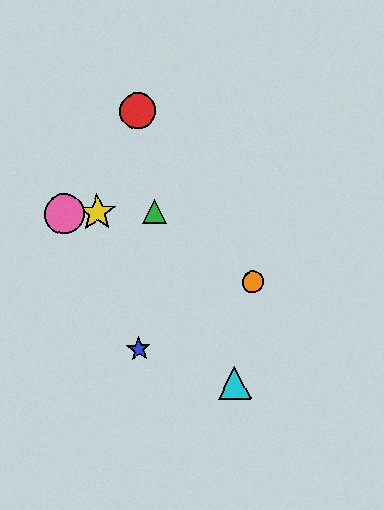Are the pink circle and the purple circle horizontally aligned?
Yes, both are at y≈214.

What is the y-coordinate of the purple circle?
The purple circle is at y≈213.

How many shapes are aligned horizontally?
4 shapes (the green triangle, the yellow star, the purple circle, the pink circle) are aligned horizontally.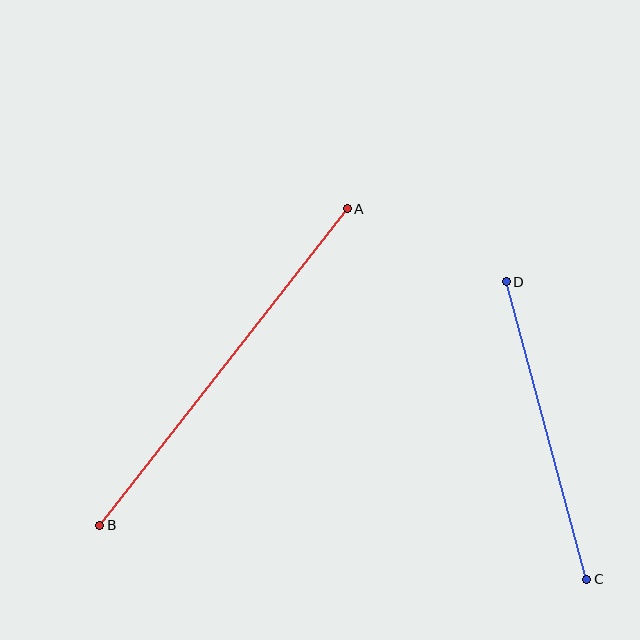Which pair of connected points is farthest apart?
Points A and B are farthest apart.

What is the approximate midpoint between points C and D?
The midpoint is at approximately (547, 431) pixels.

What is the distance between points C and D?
The distance is approximately 308 pixels.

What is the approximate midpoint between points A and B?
The midpoint is at approximately (224, 367) pixels.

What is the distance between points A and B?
The distance is approximately 402 pixels.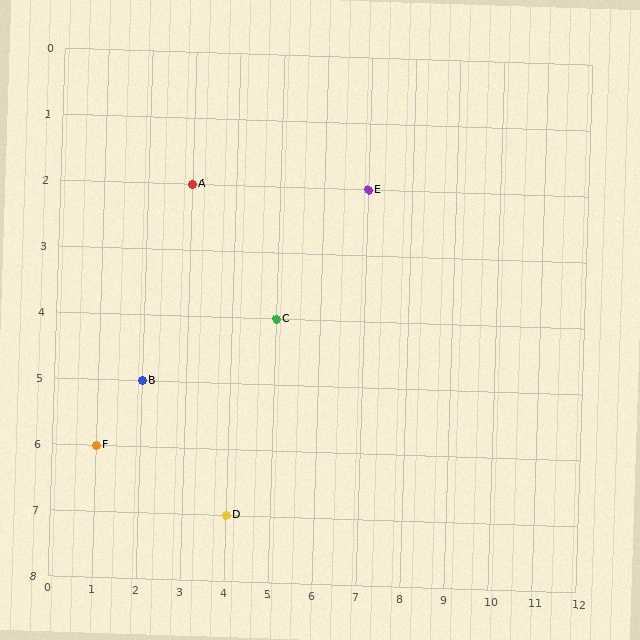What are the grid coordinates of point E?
Point E is at grid coordinates (7, 2).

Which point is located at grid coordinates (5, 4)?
Point C is at (5, 4).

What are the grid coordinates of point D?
Point D is at grid coordinates (4, 7).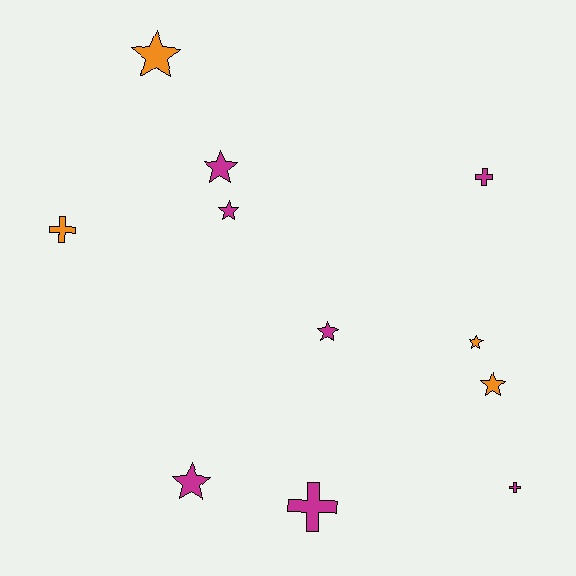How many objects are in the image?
There are 11 objects.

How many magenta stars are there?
There are 4 magenta stars.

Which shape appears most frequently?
Star, with 7 objects.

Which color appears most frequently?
Magenta, with 7 objects.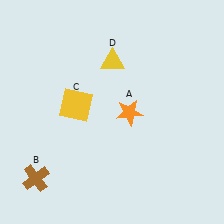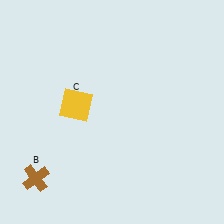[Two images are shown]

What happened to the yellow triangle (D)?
The yellow triangle (D) was removed in Image 2. It was in the top-right area of Image 1.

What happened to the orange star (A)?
The orange star (A) was removed in Image 2. It was in the bottom-right area of Image 1.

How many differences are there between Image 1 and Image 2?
There are 2 differences between the two images.